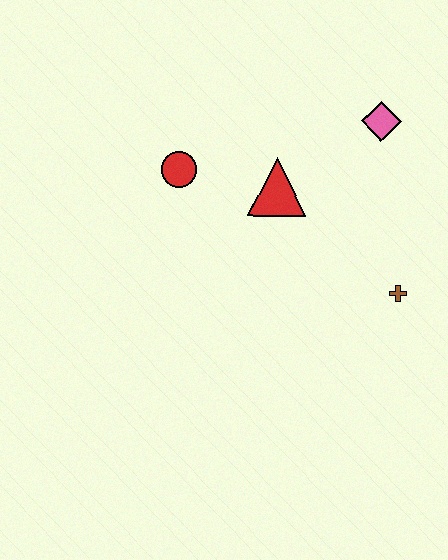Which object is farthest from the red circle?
The brown cross is farthest from the red circle.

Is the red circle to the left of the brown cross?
Yes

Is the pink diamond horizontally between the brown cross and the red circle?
Yes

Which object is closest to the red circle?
The red triangle is closest to the red circle.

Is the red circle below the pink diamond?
Yes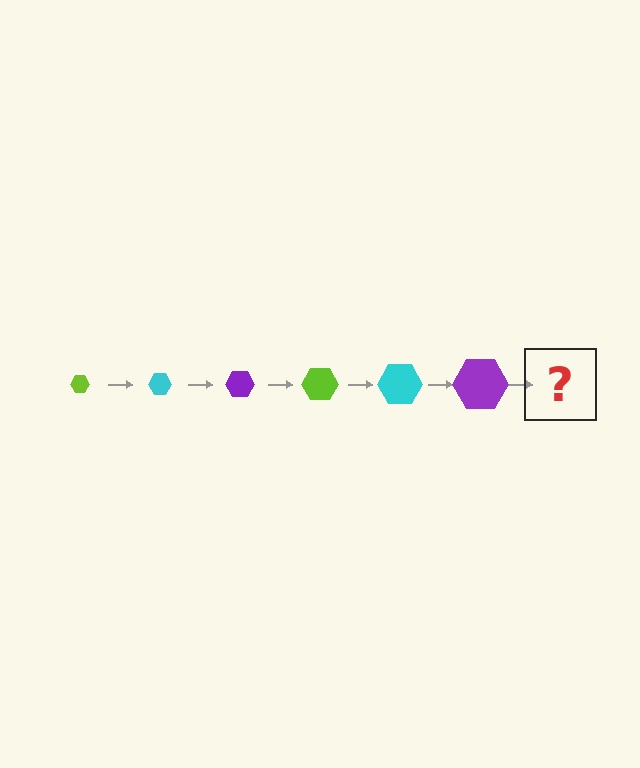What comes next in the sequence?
The next element should be a lime hexagon, larger than the previous one.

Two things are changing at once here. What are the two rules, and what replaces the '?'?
The two rules are that the hexagon grows larger each step and the color cycles through lime, cyan, and purple. The '?' should be a lime hexagon, larger than the previous one.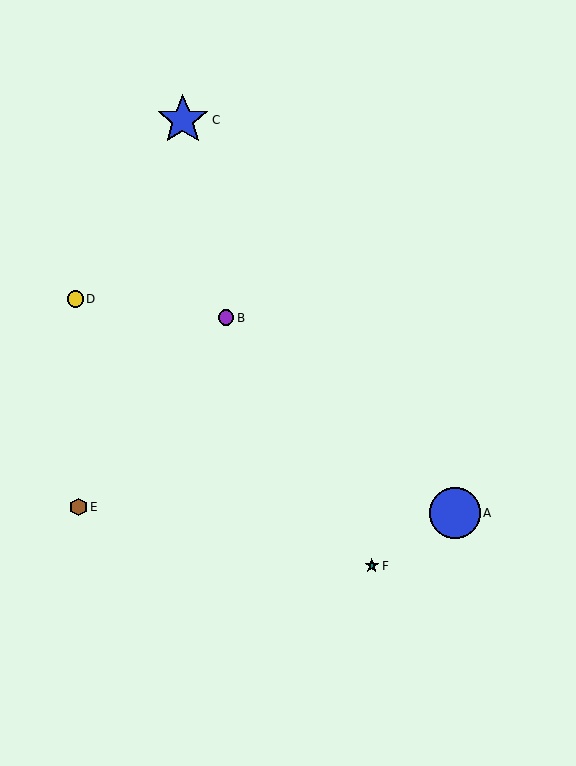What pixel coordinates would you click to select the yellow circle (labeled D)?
Click at (75, 299) to select the yellow circle D.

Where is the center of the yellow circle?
The center of the yellow circle is at (75, 299).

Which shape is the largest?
The blue star (labeled C) is the largest.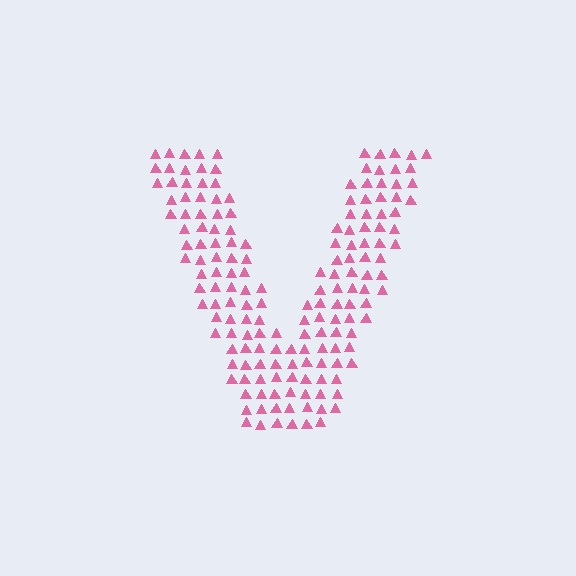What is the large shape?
The large shape is the letter V.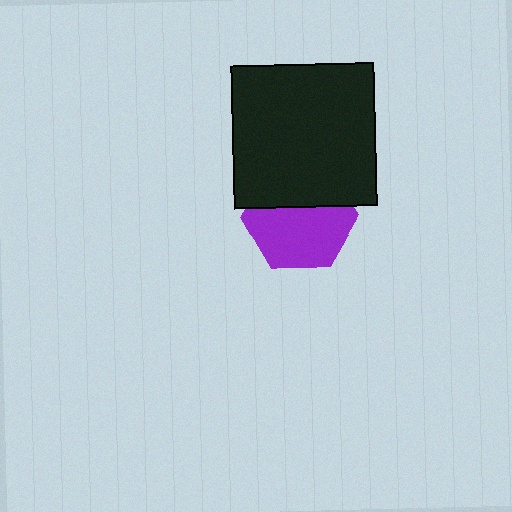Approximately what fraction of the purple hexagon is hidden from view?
Roughly 40% of the purple hexagon is hidden behind the black square.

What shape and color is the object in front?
The object in front is a black square.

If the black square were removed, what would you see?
You would see the complete purple hexagon.